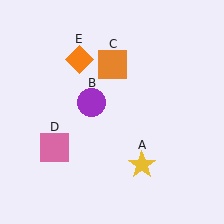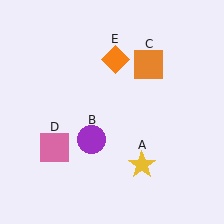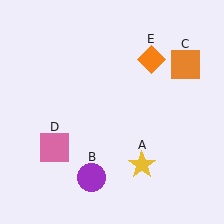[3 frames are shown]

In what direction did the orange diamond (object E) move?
The orange diamond (object E) moved right.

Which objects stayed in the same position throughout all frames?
Yellow star (object A) and pink square (object D) remained stationary.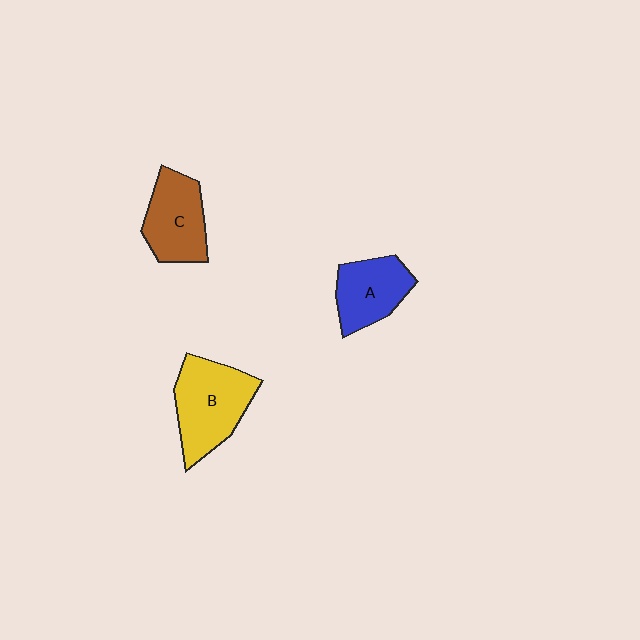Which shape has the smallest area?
Shape A (blue).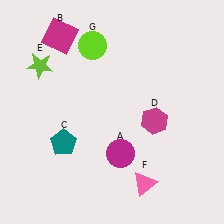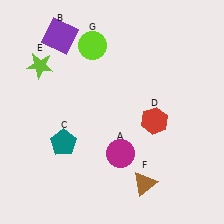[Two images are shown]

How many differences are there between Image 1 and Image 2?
There are 3 differences between the two images.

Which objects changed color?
B changed from magenta to purple. D changed from magenta to red. F changed from pink to brown.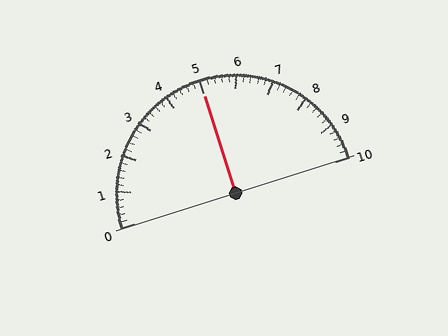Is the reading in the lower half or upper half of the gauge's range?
The reading is in the upper half of the range (0 to 10).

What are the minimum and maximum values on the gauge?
The gauge ranges from 0 to 10.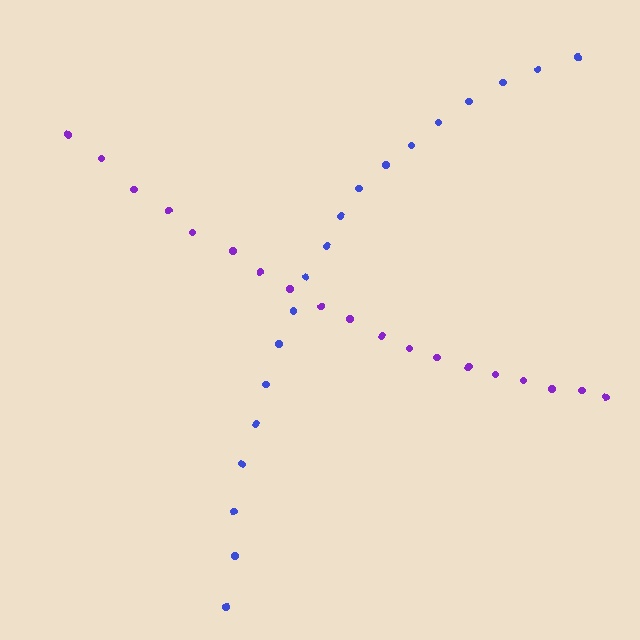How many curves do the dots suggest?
There are 2 distinct paths.